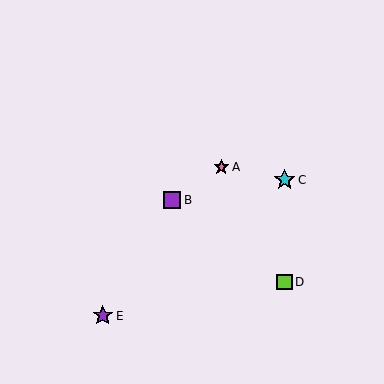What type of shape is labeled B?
Shape B is a purple square.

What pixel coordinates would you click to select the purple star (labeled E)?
Click at (103, 316) to select the purple star E.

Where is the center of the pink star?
The center of the pink star is at (221, 167).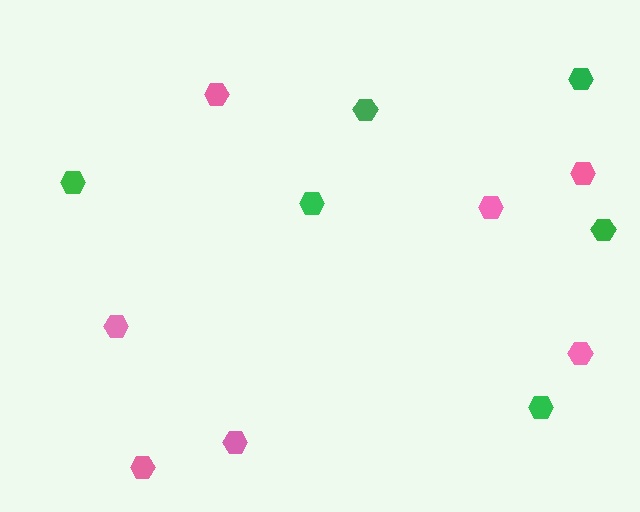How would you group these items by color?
There are 2 groups: one group of pink hexagons (7) and one group of green hexagons (6).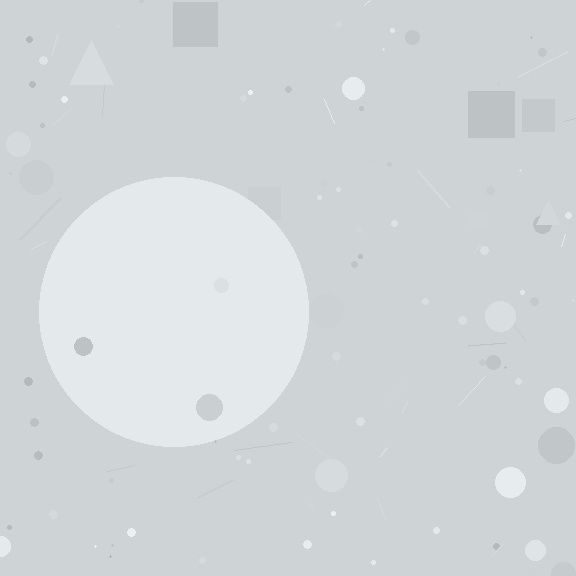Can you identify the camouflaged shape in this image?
The camouflaged shape is a circle.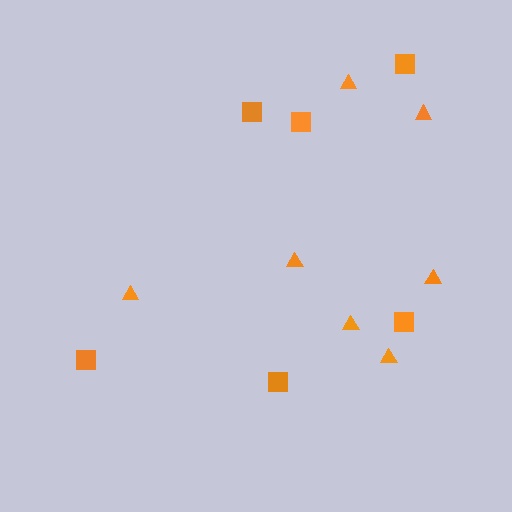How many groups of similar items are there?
There are 2 groups: one group of triangles (7) and one group of squares (6).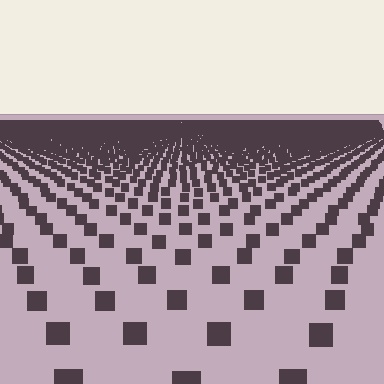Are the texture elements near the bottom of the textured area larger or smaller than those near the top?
Larger. Near the bottom, elements are closer to the viewer and appear at a bigger on-screen size.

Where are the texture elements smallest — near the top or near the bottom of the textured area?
Near the top.